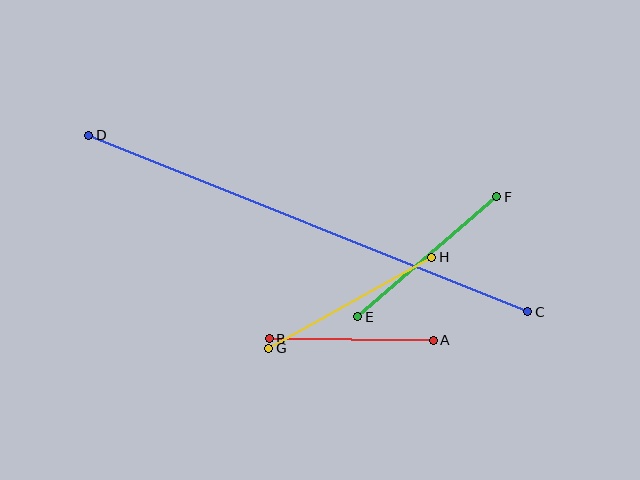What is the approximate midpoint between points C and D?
The midpoint is at approximately (308, 224) pixels.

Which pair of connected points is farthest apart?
Points C and D are farthest apart.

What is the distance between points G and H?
The distance is approximately 187 pixels.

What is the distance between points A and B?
The distance is approximately 164 pixels.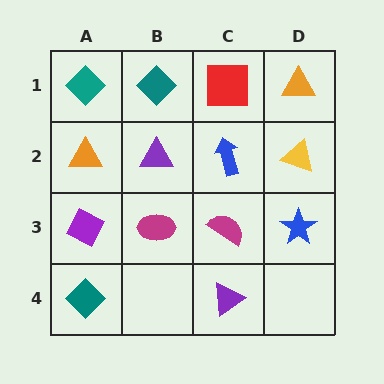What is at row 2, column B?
A purple triangle.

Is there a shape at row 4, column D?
No, that cell is empty.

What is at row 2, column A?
An orange triangle.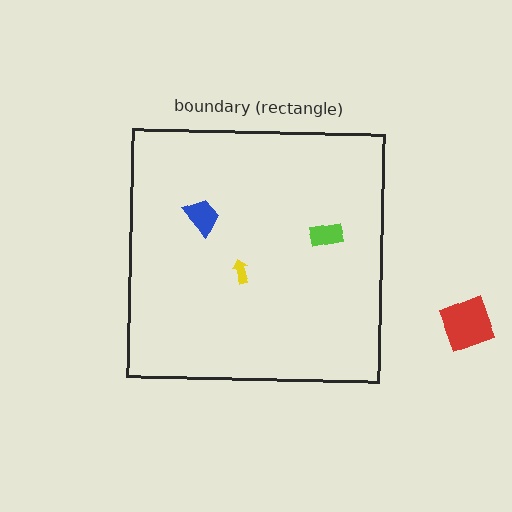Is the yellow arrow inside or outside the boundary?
Inside.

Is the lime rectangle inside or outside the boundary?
Inside.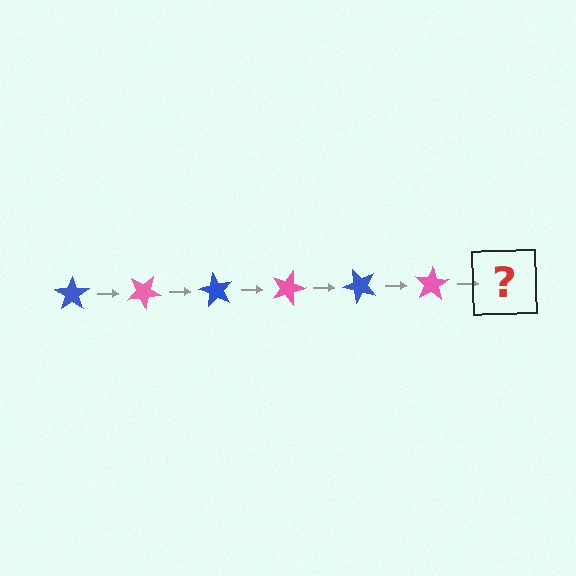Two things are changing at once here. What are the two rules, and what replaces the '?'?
The two rules are that it rotates 30 degrees each step and the color cycles through blue and pink. The '?' should be a blue star, rotated 180 degrees from the start.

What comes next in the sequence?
The next element should be a blue star, rotated 180 degrees from the start.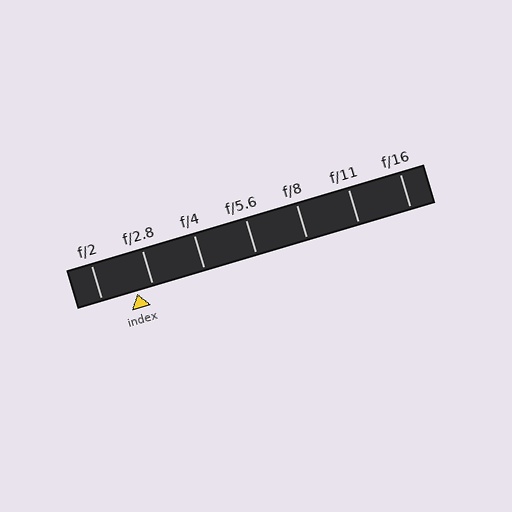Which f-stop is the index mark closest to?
The index mark is closest to f/2.8.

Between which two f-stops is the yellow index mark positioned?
The index mark is between f/2 and f/2.8.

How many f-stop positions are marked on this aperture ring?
There are 7 f-stop positions marked.